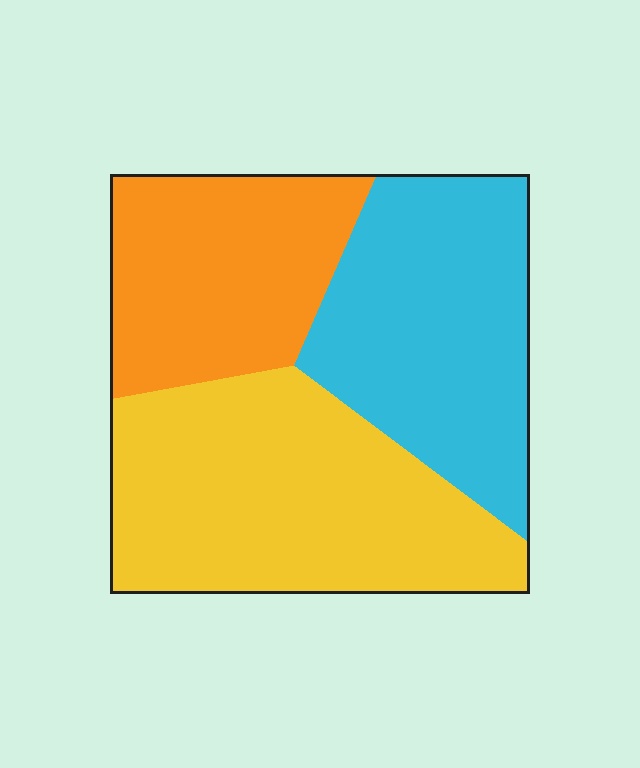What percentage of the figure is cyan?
Cyan covers around 35% of the figure.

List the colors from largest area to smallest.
From largest to smallest: yellow, cyan, orange.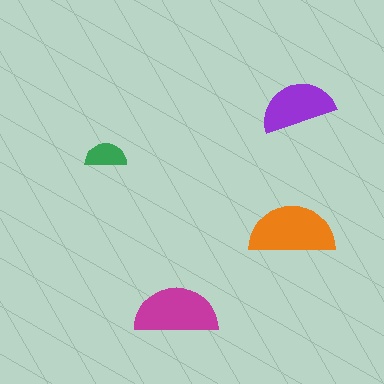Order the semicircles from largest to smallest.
the orange one, the magenta one, the purple one, the green one.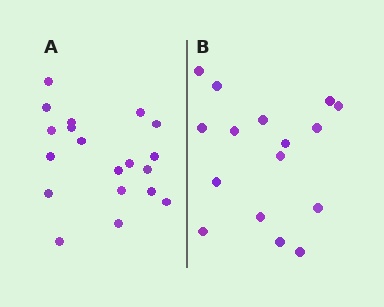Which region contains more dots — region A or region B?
Region A (the left region) has more dots.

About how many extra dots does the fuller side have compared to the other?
Region A has just a few more — roughly 2 or 3 more dots than region B.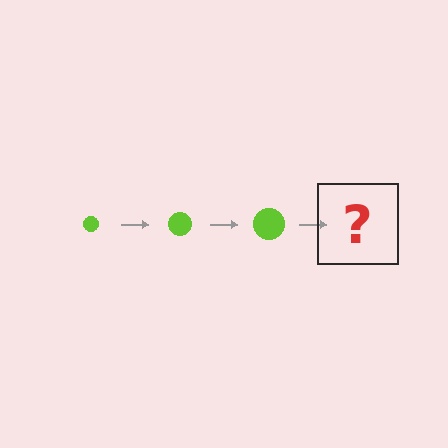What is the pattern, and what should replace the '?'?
The pattern is that the circle gets progressively larger each step. The '?' should be a lime circle, larger than the previous one.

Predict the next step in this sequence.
The next step is a lime circle, larger than the previous one.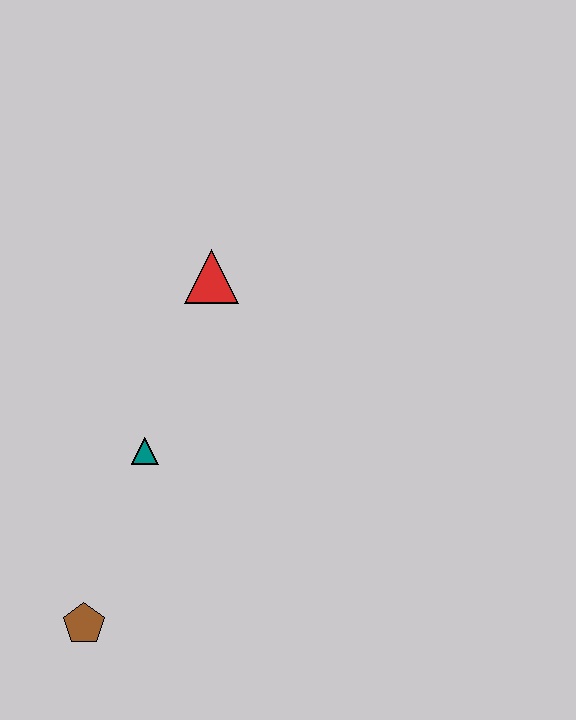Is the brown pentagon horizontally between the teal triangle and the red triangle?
No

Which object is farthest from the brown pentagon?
The red triangle is farthest from the brown pentagon.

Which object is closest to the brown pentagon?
The teal triangle is closest to the brown pentagon.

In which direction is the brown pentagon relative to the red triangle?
The brown pentagon is below the red triangle.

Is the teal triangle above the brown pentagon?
Yes